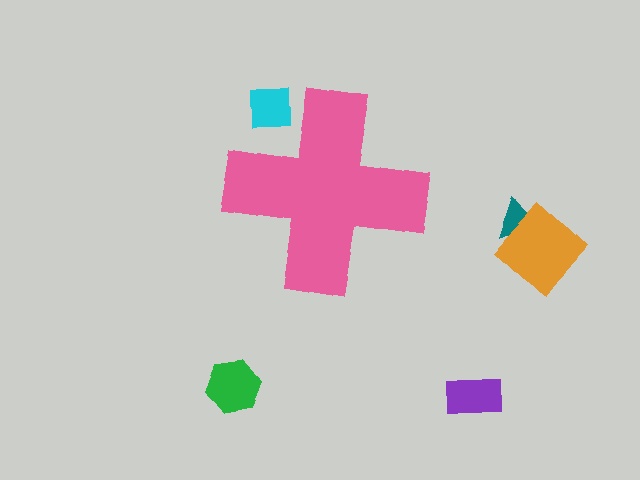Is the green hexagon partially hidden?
No, the green hexagon is fully visible.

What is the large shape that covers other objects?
A pink cross.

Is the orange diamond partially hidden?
No, the orange diamond is fully visible.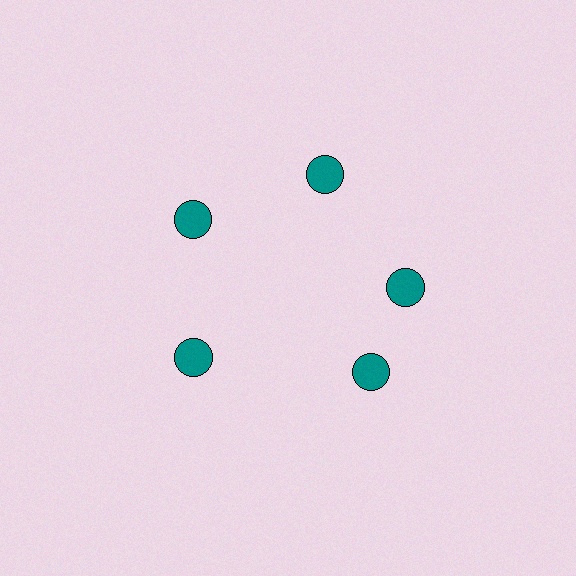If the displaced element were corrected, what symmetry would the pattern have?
It would have 5-fold rotational symmetry — the pattern would map onto itself every 72 degrees.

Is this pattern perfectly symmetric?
No. The 5 teal circles are arranged in a ring, but one element near the 5 o'clock position is rotated out of alignment along the ring, breaking the 5-fold rotational symmetry.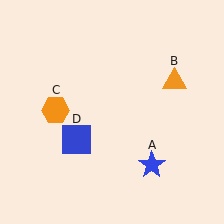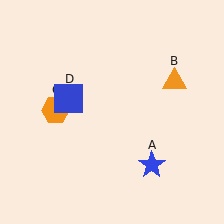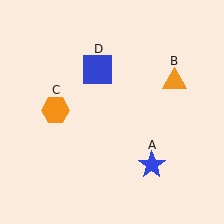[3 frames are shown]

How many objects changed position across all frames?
1 object changed position: blue square (object D).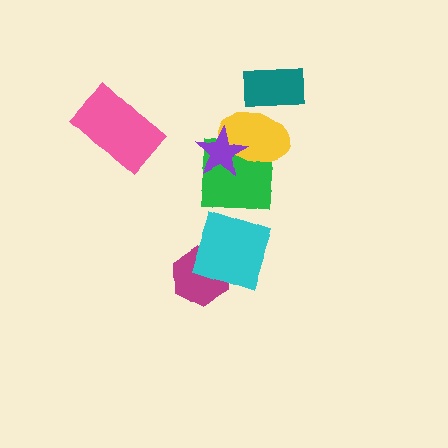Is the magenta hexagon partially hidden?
Yes, it is partially covered by another shape.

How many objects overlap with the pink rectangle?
0 objects overlap with the pink rectangle.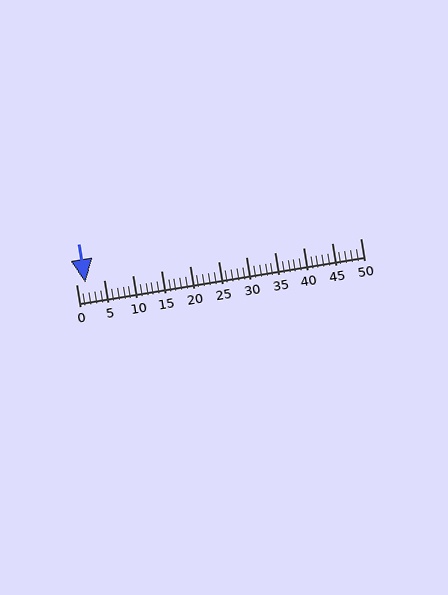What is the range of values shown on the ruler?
The ruler shows values from 0 to 50.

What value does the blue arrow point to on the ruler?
The blue arrow points to approximately 2.